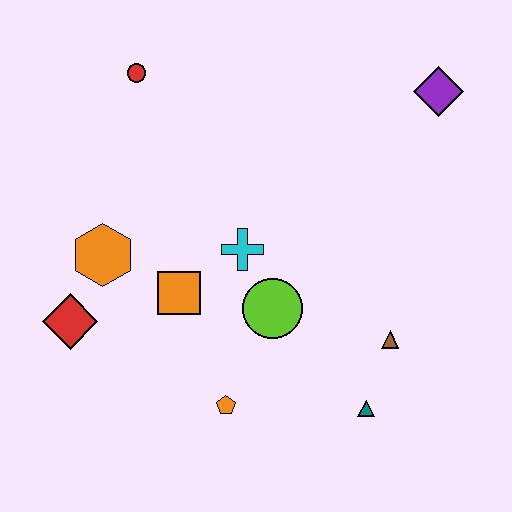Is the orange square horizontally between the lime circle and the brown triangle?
No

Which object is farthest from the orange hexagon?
The purple diamond is farthest from the orange hexagon.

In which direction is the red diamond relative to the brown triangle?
The red diamond is to the left of the brown triangle.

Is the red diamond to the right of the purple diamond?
No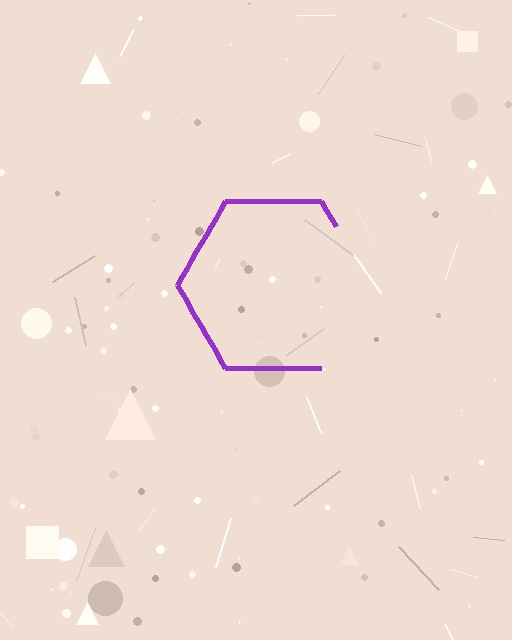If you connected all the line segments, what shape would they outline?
They would outline a hexagon.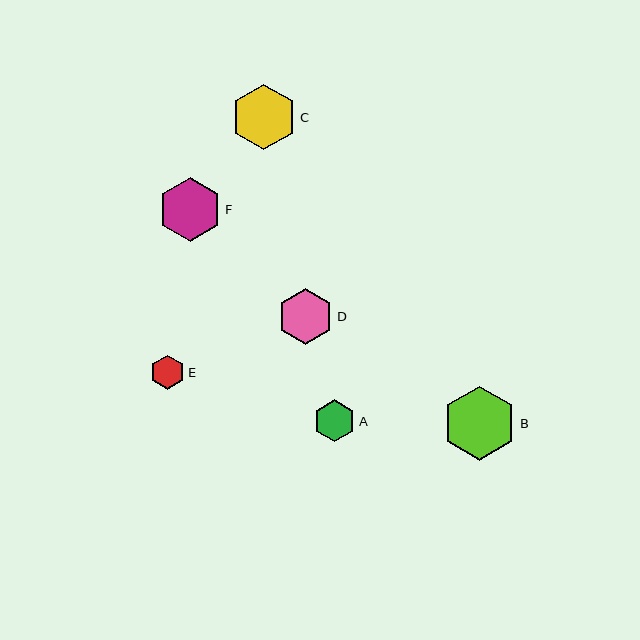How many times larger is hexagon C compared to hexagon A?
Hexagon C is approximately 1.6 times the size of hexagon A.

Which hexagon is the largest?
Hexagon B is the largest with a size of approximately 74 pixels.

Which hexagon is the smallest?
Hexagon E is the smallest with a size of approximately 34 pixels.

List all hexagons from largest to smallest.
From largest to smallest: B, C, F, D, A, E.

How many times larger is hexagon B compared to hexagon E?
Hexagon B is approximately 2.1 times the size of hexagon E.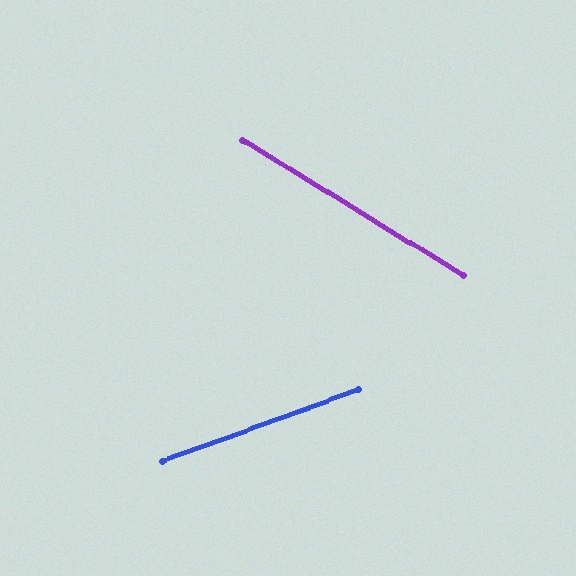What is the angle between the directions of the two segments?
Approximately 52 degrees.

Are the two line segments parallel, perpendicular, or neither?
Neither parallel nor perpendicular — they differ by about 52°.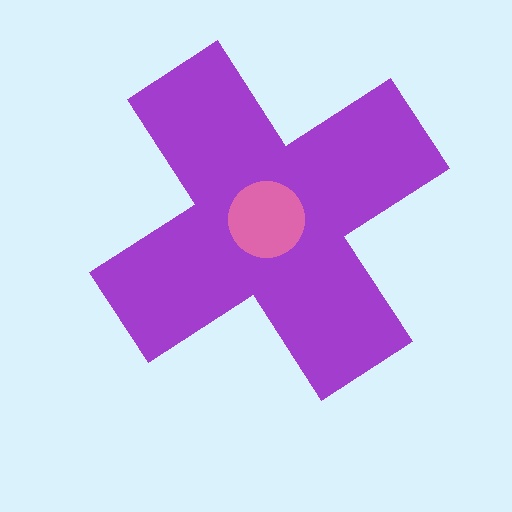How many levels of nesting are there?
2.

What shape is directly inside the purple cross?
The pink circle.